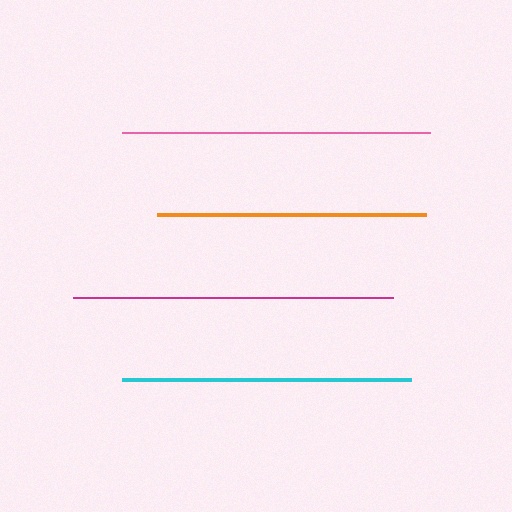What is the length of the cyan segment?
The cyan segment is approximately 289 pixels long.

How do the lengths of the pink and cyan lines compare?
The pink and cyan lines are approximately the same length.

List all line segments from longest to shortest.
From longest to shortest: magenta, pink, cyan, orange.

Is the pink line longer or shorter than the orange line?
The pink line is longer than the orange line.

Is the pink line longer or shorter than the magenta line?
The magenta line is longer than the pink line.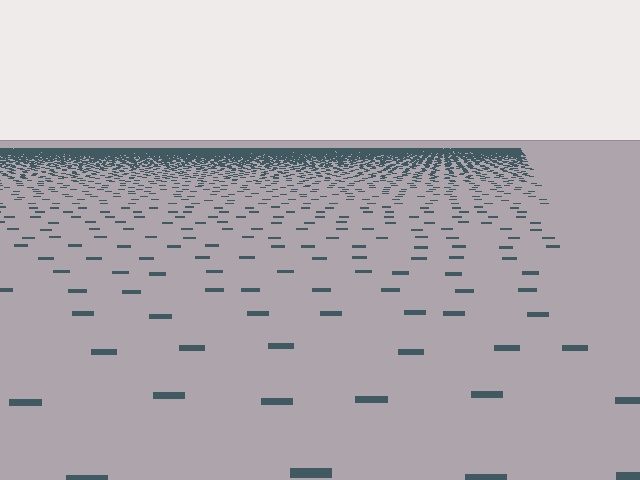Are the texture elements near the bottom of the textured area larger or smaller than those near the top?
Larger. Near the bottom, elements are closer to the viewer and appear at a bigger on-screen size.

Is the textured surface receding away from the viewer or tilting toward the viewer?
The surface is receding away from the viewer. Texture elements get smaller and denser toward the top.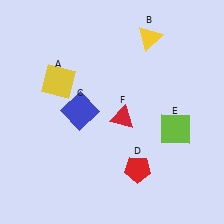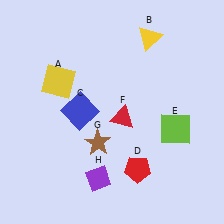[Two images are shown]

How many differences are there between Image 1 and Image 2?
There are 2 differences between the two images.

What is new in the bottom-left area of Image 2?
A brown star (G) was added in the bottom-left area of Image 2.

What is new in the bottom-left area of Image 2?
A purple diamond (H) was added in the bottom-left area of Image 2.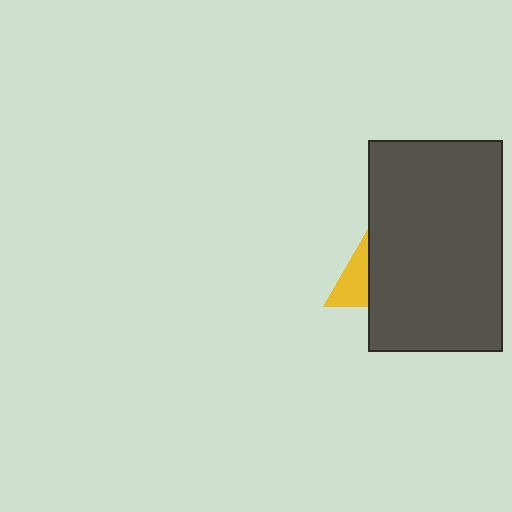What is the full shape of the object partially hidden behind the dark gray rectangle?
The partially hidden object is a yellow triangle.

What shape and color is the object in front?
The object in front is a dark gray rectangle.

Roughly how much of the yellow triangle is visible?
A small part of it is visible (roughly 31%).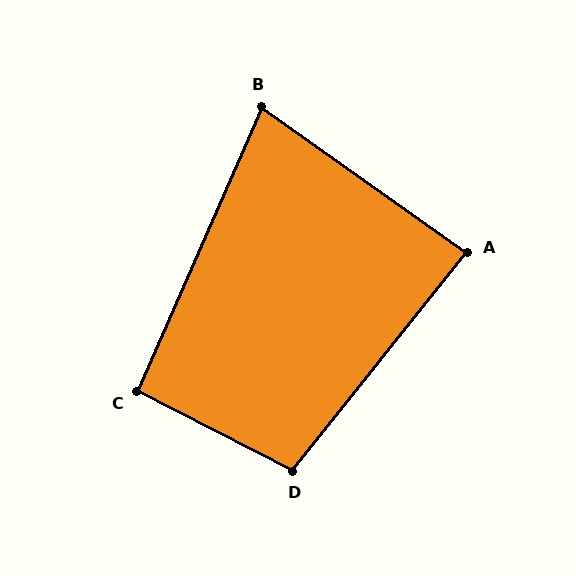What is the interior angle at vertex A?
Approximately 87 degrees (approximately right).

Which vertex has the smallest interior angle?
B, at approximately 78 degrees.